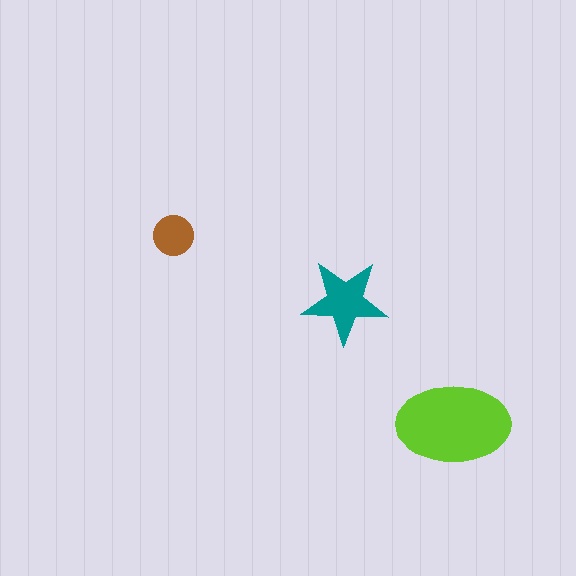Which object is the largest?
The lime ellipse.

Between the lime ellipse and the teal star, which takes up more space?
The lime ellipse.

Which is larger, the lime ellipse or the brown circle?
The lime ellipse.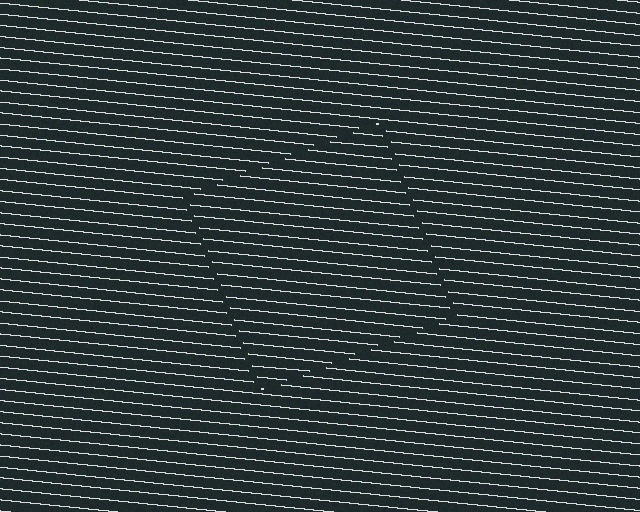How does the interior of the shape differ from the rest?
The interior of the shape contains the same grating, shifted by half a period — the contour is defined by the phase discontinuity where line-ends from the inner and outer gratings abut.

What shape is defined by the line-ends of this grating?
An illusory square. The interior of the shape contains the same grating, shifted by half a period — the contour is defined by the phase discontinuity where line-ends from the inner and outer gratings abut.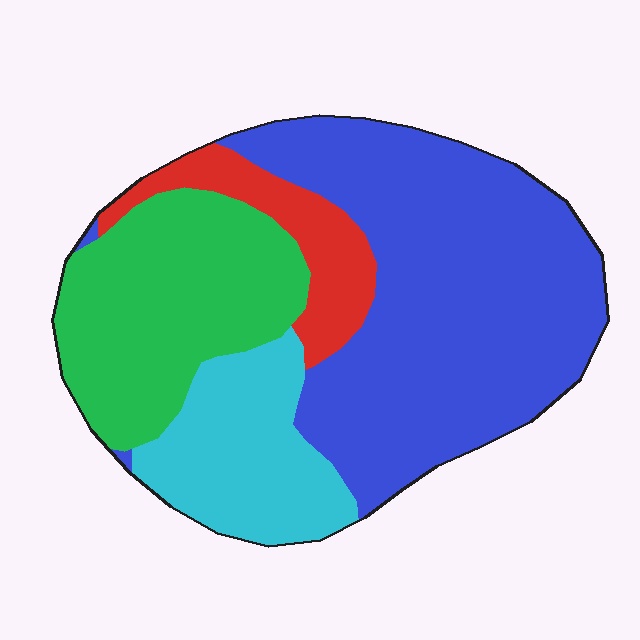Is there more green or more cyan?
Green.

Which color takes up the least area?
Red, at roughly 10%.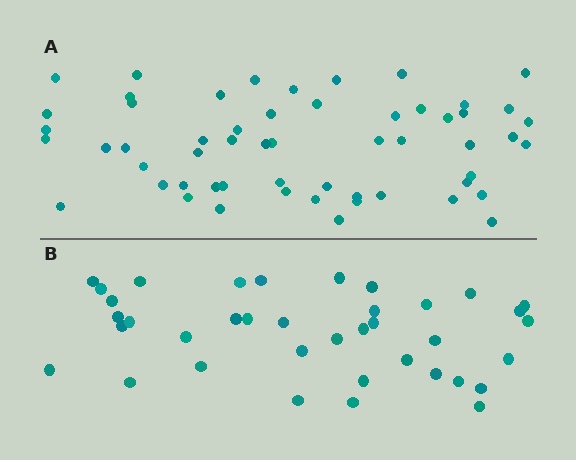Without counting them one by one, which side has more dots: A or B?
Region A (the top region) has more dots.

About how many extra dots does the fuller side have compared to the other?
Region A has approximately 20 more dots than region B.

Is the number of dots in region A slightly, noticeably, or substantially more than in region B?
Region A has substantially more. The ratio is roughly 1.5 to 1.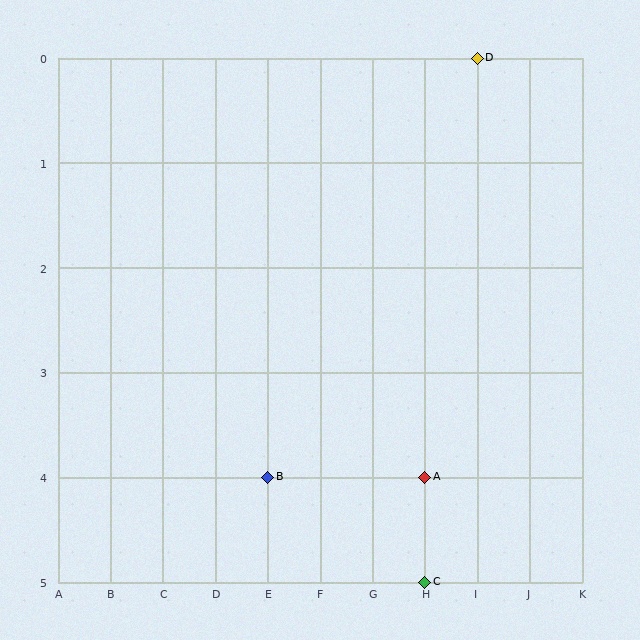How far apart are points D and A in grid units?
Points D and A are 1 column and 4 rows apart (about 4.1 grid units diagonally).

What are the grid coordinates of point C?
Point C is at grid coordinates (H, 5).